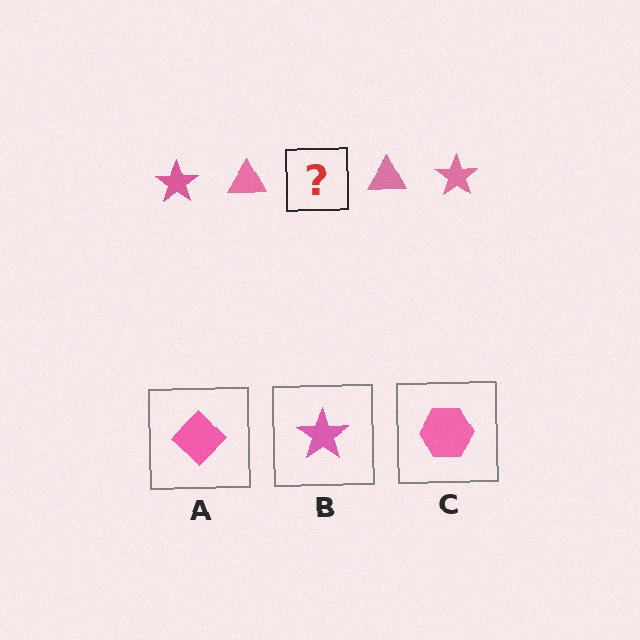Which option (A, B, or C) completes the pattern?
B.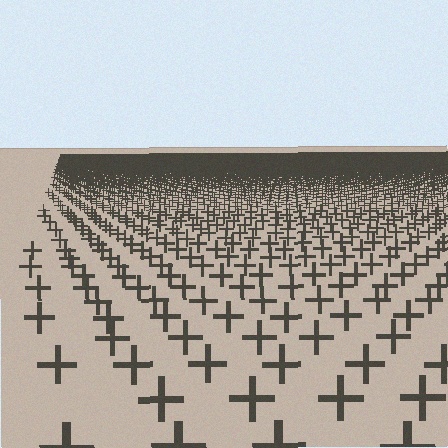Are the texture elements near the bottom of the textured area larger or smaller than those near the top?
Larger. Near the bottom, elements are closer to the viewer and appear at a bigger on-screen size.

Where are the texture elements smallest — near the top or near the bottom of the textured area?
Near the top.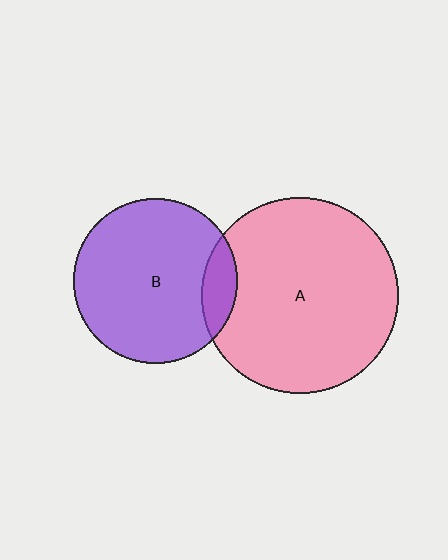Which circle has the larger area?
Circle A (pink).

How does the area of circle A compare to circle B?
Approximately 1.4 times.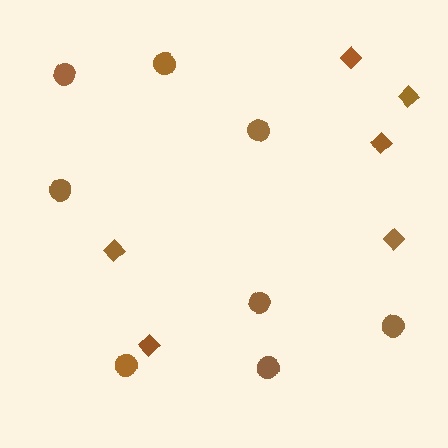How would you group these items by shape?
There are 2 groups: one group of diamonds (6) and one group of circles (8).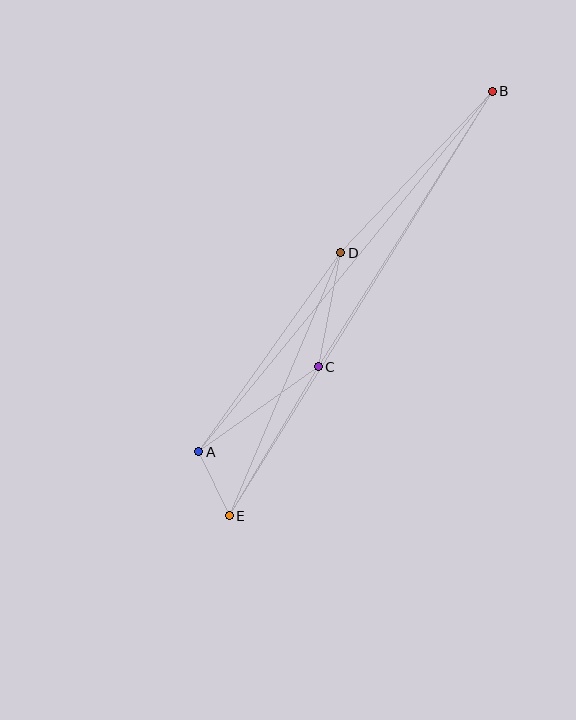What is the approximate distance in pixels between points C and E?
The distance between C and E is approximately 174 pixels.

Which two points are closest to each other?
Points A and E are closest to each other.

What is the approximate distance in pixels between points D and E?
The distance between D and E is approximately 286 pixels.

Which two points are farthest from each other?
Points B and E are farthest from each other.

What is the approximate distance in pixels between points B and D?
The distance between B and D is approximately 221 pixels.